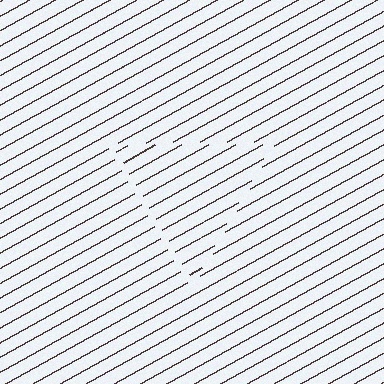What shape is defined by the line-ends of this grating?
An illusory triangle. The interior of the shape contains the same grating, shifted by half a period — the contour is defined by the phase discontinuity where line-ends from the inner and outer gratings abut.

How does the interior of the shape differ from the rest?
The interior of the shape contains the same grating, shifted by half a period — the contour is defined by the phase discontinuity where line-ends from the inner and outer gratings abut.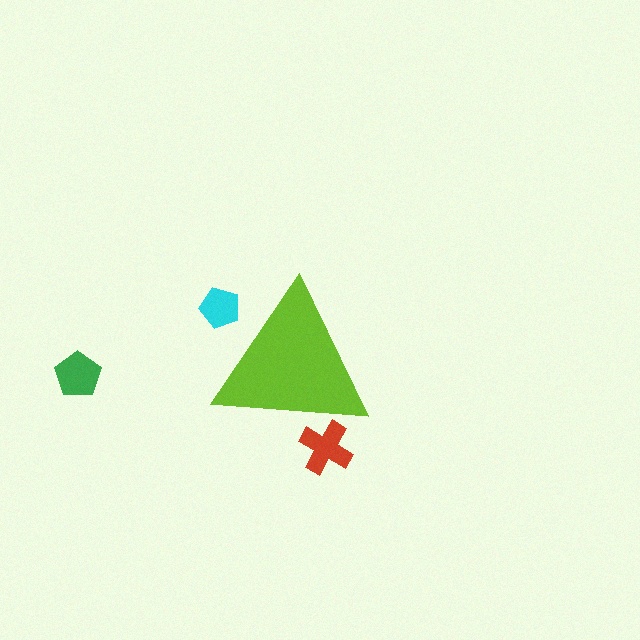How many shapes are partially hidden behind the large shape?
2 shapes are partially hidden.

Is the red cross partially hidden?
Yes, the red cross is partially hidden behind the lime triangle.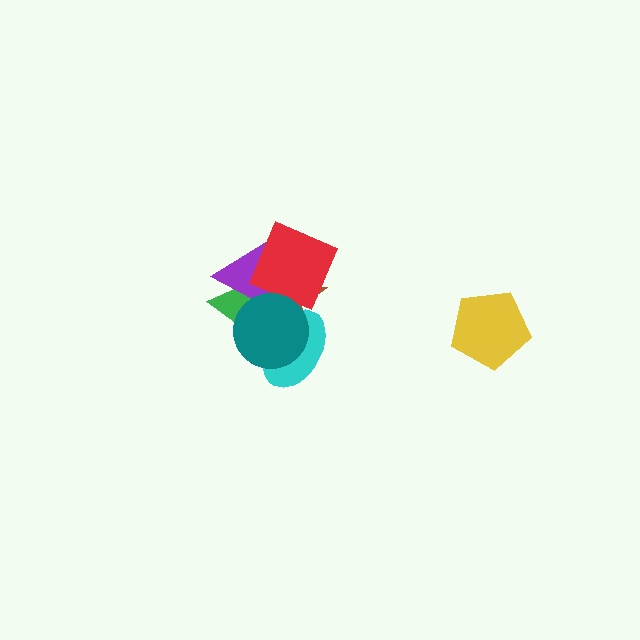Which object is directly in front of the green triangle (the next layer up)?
The brown star is directly in front of the green triangle.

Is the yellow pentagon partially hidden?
No, no other shape covers it.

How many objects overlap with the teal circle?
5 objects overlap with the teal circle.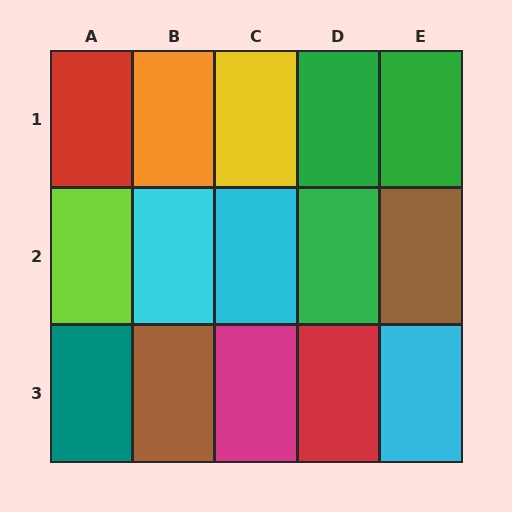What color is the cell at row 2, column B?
Cyan.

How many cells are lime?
1 cell is lime.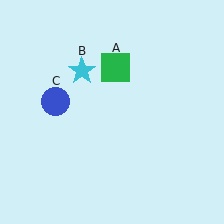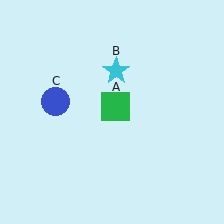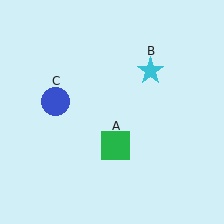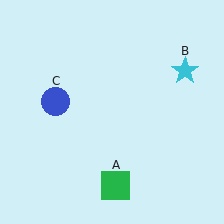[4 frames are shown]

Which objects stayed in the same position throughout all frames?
Blue circle (object C) remained stationary.